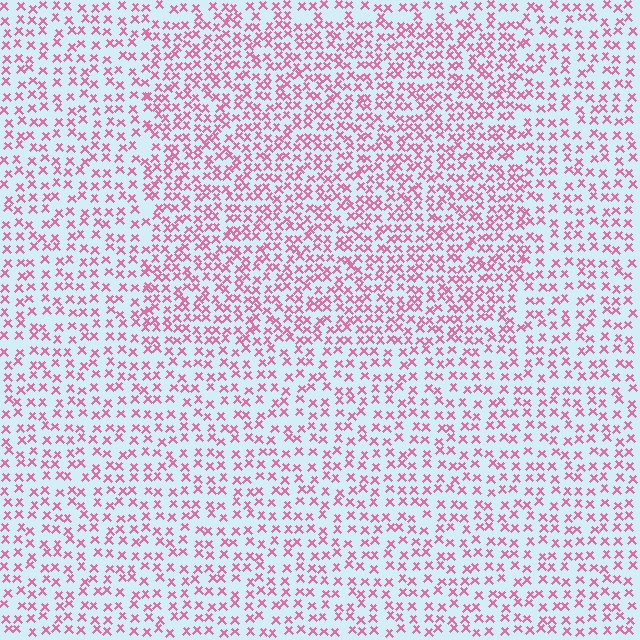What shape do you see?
I see a rectangle.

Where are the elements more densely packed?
The elements are more densely packed inside the rectangle boundary.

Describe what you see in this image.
The image contains small pink elements arranged at two different densities. A rectangle-shaped region is visible where the elements are more densely packed than the surrounding area.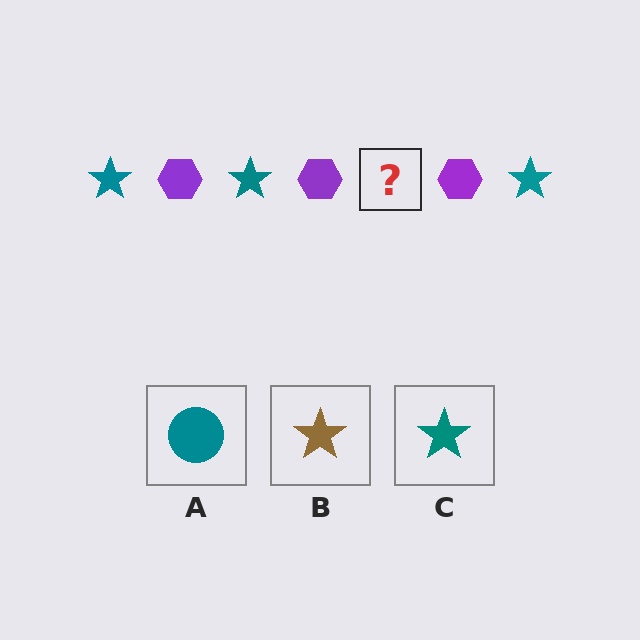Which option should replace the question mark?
Option C.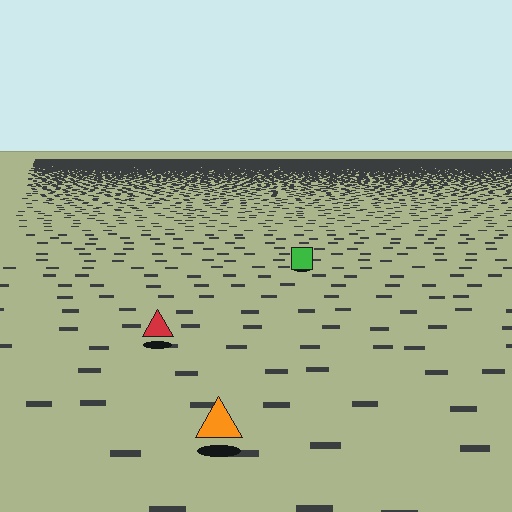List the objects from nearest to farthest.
From nearest to farthest: the orange triangle, the red triangle, the green square.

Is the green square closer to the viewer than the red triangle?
No. The red triangle is closer — you can tell from the texture gradient: the ground texture is coarser near it.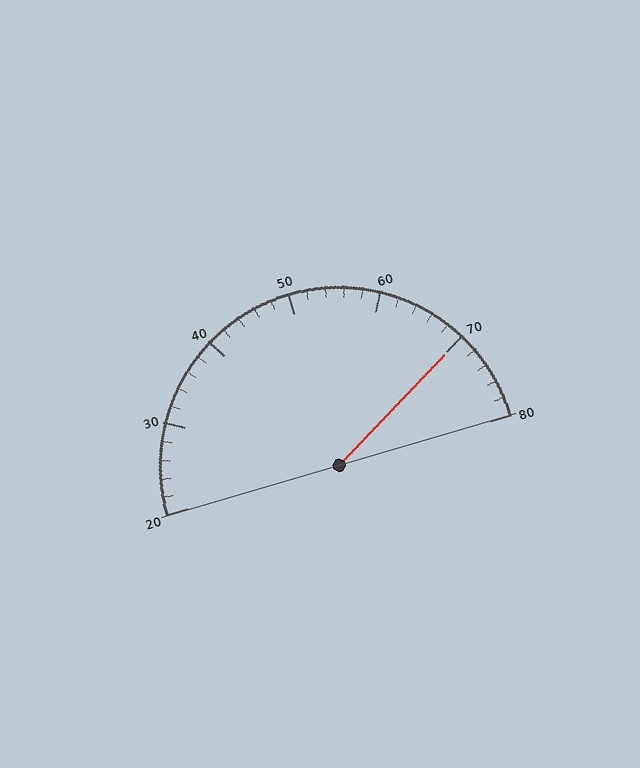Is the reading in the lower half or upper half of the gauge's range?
The reading is in the upper half of the range (20 to 80).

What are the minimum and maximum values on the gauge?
The gauge ranges from 20 to 80.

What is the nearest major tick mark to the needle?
The nearest major tick mark is 70.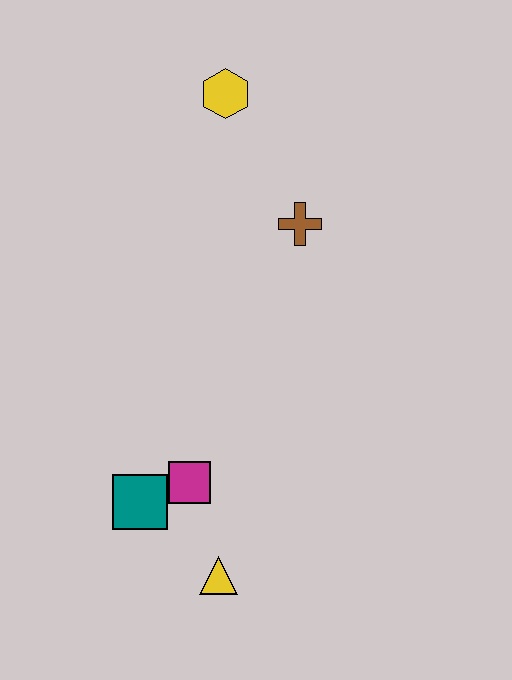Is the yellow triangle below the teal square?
Yes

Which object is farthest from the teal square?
The yellow hexagon is farthest from the teal square.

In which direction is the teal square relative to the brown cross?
The teal square is below the brown cross.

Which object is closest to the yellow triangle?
The magenta square is closest to the yellow triangle.